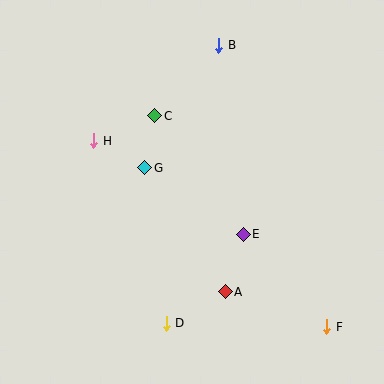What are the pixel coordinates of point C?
Point C is at (155, 116).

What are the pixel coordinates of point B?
Point B is at (219, 45).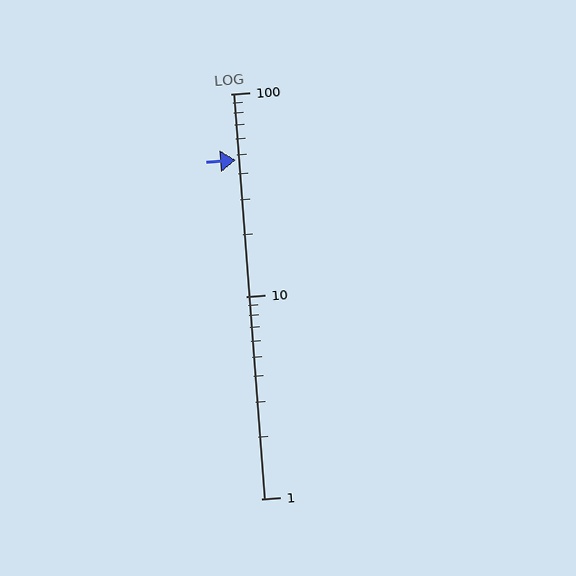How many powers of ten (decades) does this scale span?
The scale spans 2 decades, from 1 to 100.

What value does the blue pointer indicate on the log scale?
The pointer indicates approximately 47.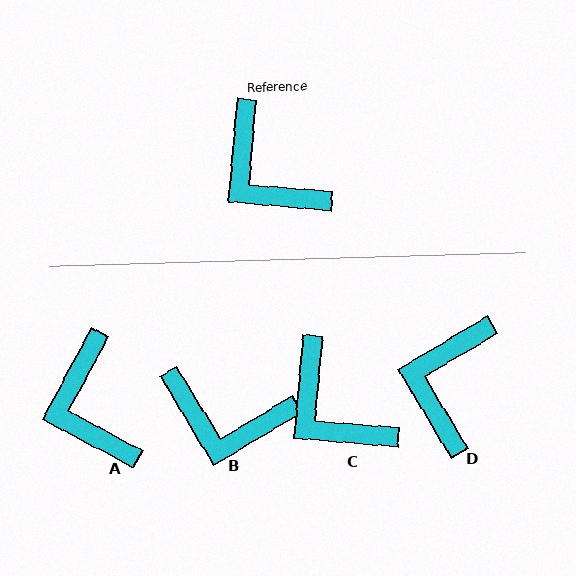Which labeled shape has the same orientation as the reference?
C.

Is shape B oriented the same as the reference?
No, it is off by about 36 degrees.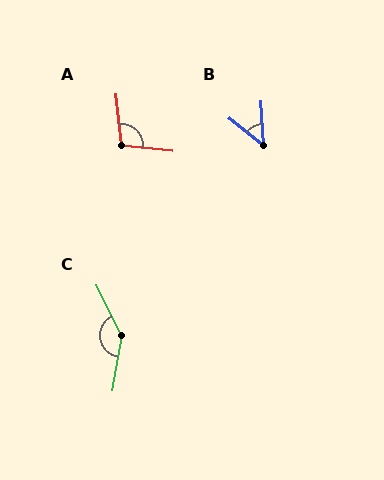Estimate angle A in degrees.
Approximately 102 degrees.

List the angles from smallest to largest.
B (49°), A (102°), C (144°).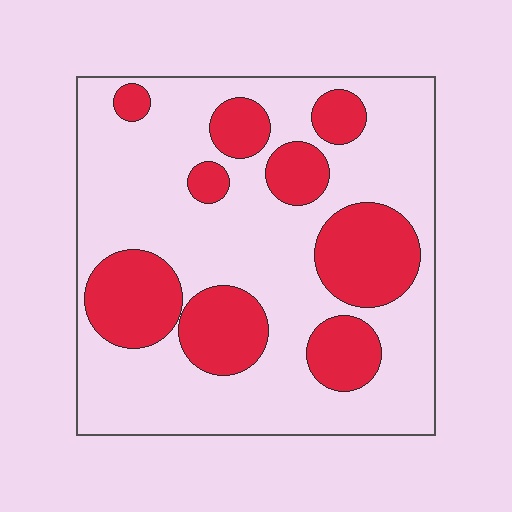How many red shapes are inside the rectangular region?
9.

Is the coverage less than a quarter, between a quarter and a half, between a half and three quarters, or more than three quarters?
Between a quarter and a half.